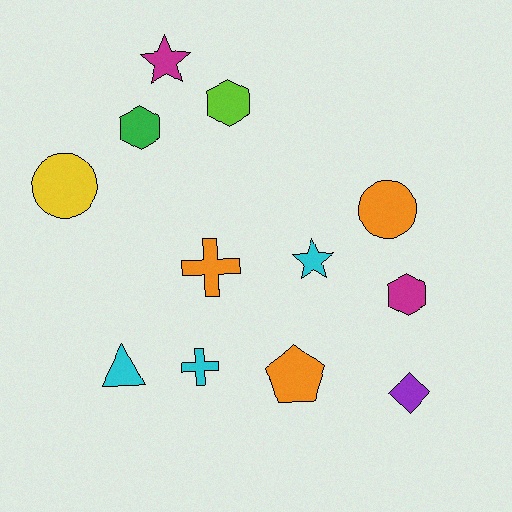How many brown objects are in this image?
There are no brown objects.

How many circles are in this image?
There are 2 circles.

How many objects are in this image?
There are 12 objects.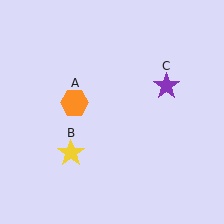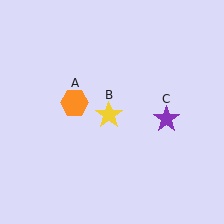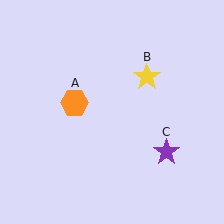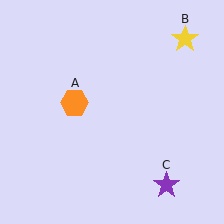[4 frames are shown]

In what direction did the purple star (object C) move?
The purple star (object C) moved down.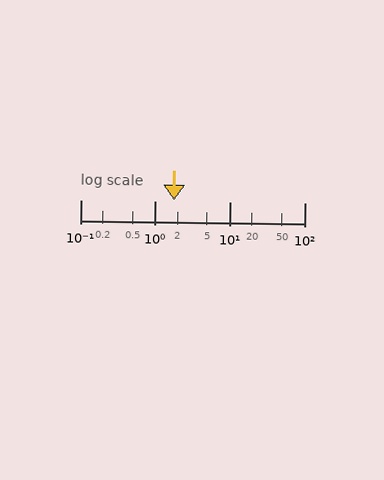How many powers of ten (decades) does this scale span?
The scale spans 3 decades, from 0.1 to 100.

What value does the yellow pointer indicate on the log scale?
The pointer indicates approximately 1.8.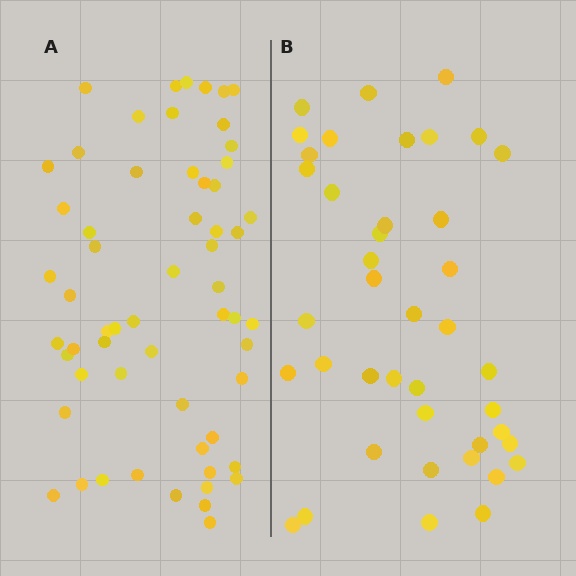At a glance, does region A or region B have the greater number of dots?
Region A (the left region) has more dots.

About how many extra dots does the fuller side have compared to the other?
Region A has approximately 20 more dots than region B.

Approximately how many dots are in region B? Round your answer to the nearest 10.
About 40 dots. (The exact count is 41, which rounds to 40.)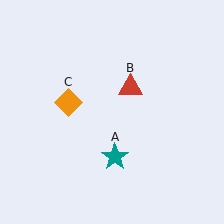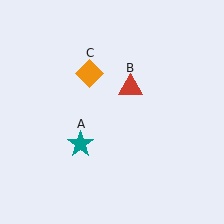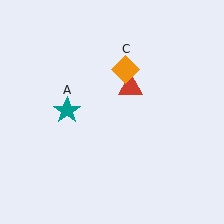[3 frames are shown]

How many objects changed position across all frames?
2 objects changed position: teal star (object A), orange diamond (object C).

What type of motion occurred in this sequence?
The teal star (object A), orange diamond (object C) rotated clockwise around the center of the scene.